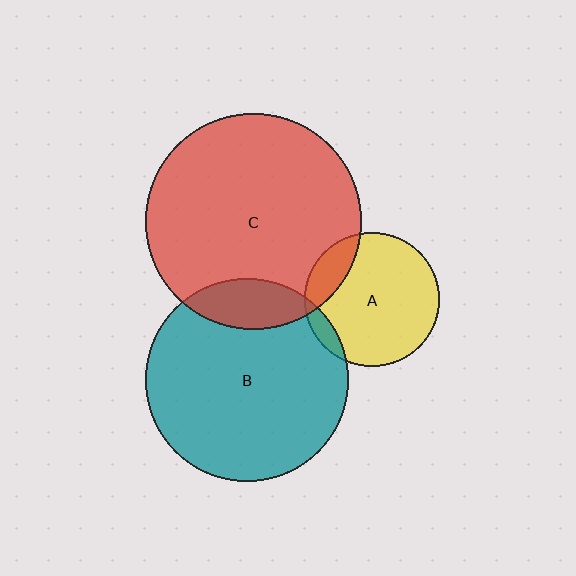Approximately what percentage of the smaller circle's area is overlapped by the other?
Approximately 5%.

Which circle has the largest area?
Circle C (red).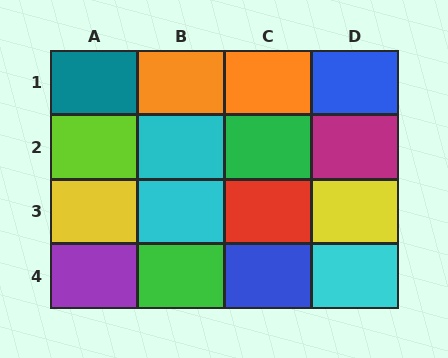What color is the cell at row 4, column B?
Green.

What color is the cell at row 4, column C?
Blue.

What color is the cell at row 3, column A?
Yellow.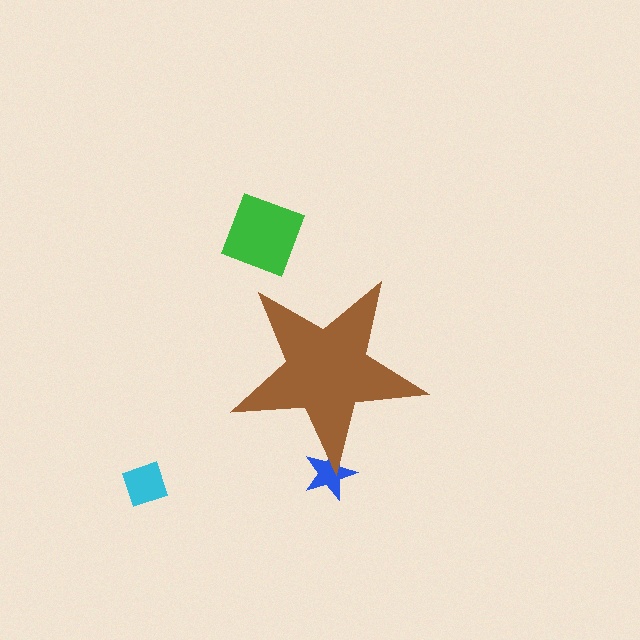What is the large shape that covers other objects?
A brown star.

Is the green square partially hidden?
No, the green square is fully visible.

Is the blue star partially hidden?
Yes, the blue star is partially hidden behind the brown star.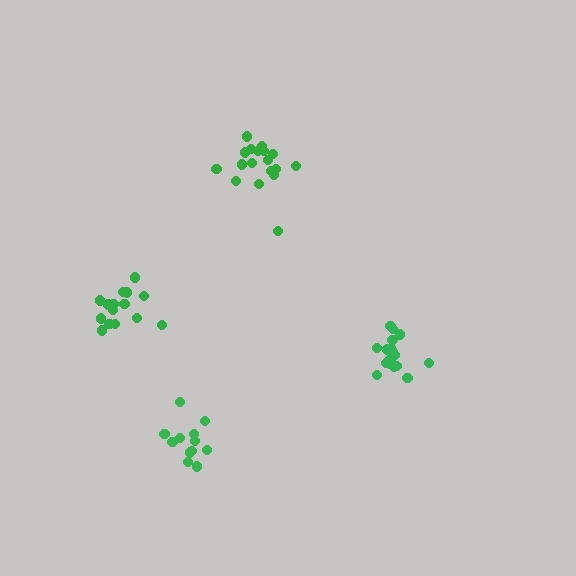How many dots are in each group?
Group 1: 18 dots, Group 2: 15 dots, Group 3: 12 dots, Group 4: 18 dots (63 total).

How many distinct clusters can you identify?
There are 4 distinct clusters.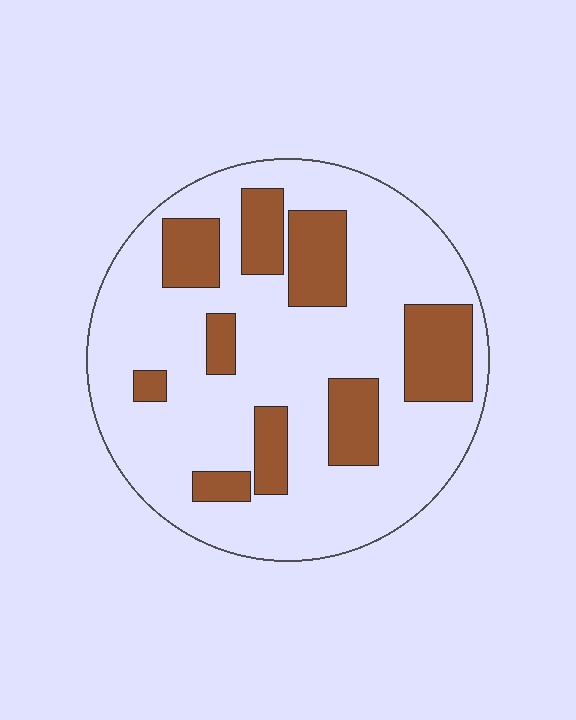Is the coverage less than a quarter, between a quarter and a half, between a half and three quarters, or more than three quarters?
Between a quarter and a half.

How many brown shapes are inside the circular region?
9.